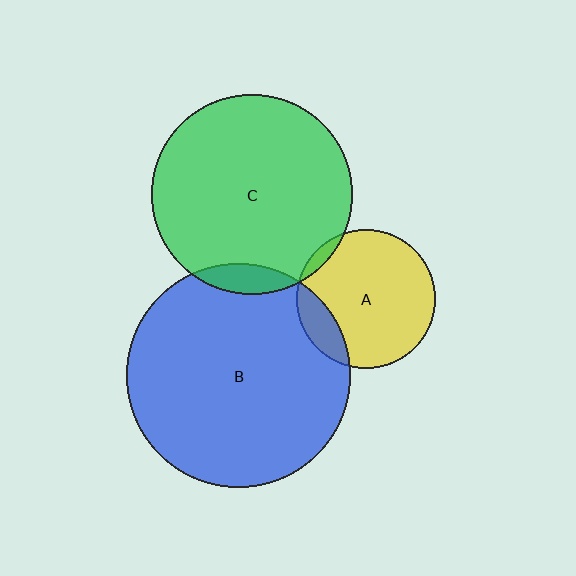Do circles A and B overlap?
Yes.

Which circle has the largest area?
Circle B (blue).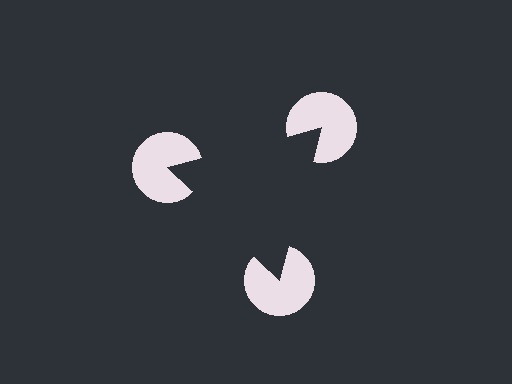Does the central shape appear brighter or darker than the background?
It typically appears slightly darker than the background, even though no actual brightness change is drawn.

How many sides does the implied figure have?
3 sides.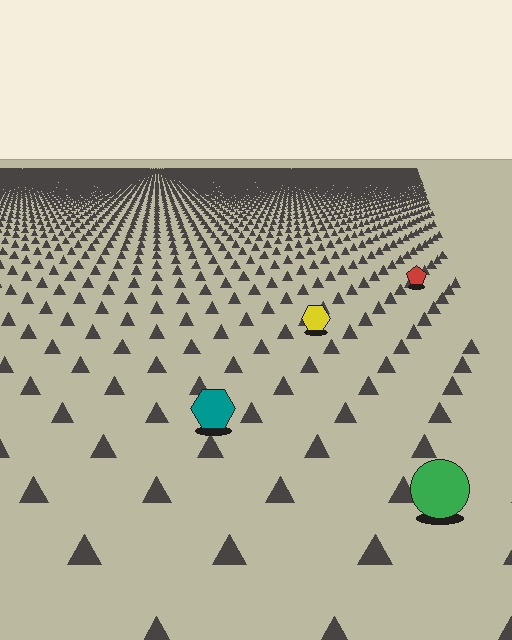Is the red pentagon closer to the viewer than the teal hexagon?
No. The teal hexagon is closer — you can tell from the texture gradient: the ground texture is coarser near it.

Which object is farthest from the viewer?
The red pentagon is farthest from the viewer. It appears smaller and the ground texture around it is denser.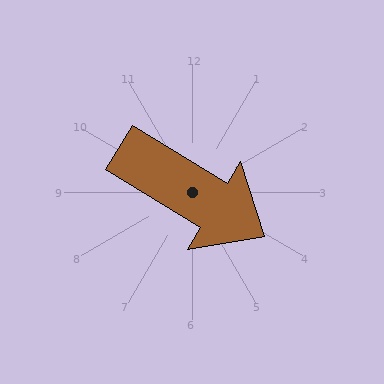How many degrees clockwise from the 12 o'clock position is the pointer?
Approximately 121 degrees.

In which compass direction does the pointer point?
Southeast.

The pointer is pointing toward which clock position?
Roughly 4 o'clock.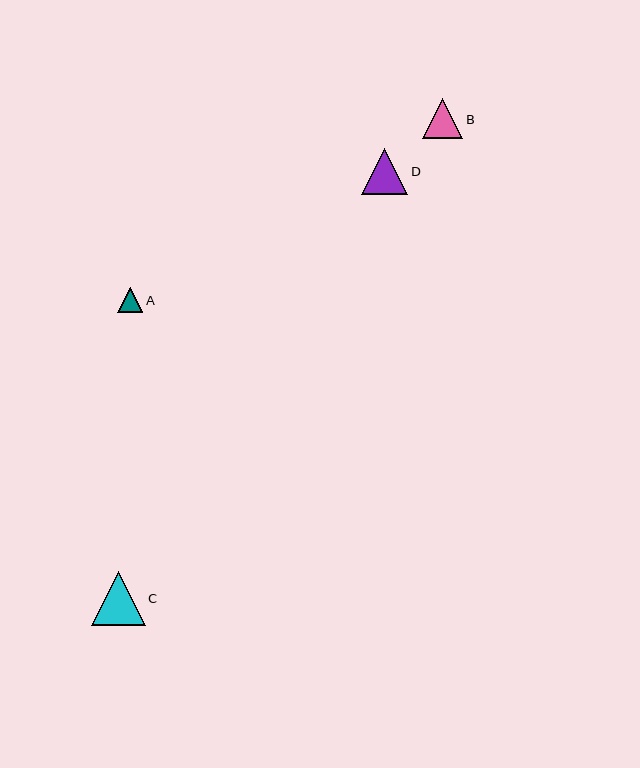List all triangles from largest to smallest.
From largest to smallest: C, D, B, A.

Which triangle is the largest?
Triangle C is the largest with a size of approximately 54 pixels.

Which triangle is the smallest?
Triangle A is the smallest with a size of approximately 25 pixels.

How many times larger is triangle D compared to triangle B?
Triangle D is approximately 1.2 times the size of triangle B.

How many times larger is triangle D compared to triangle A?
Triangle D is approximately 1.9 times the size of triangle A.